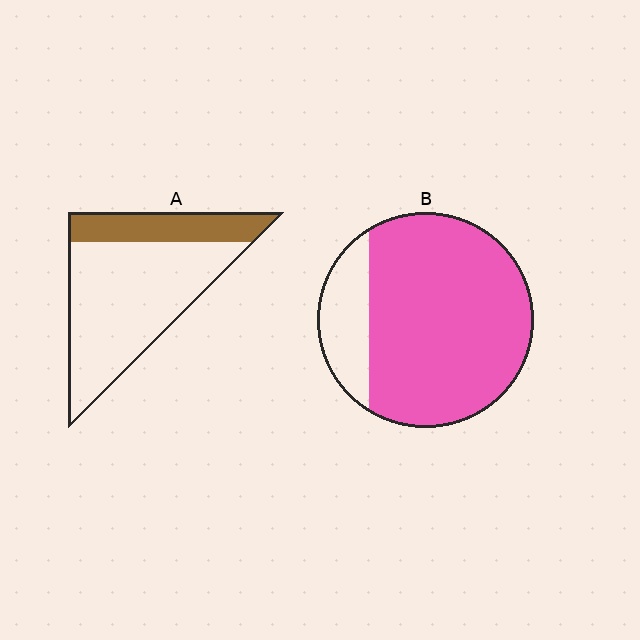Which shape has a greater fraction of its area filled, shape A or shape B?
Shape B.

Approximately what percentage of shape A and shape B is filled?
A is approximately 25% and B is approximately 80%.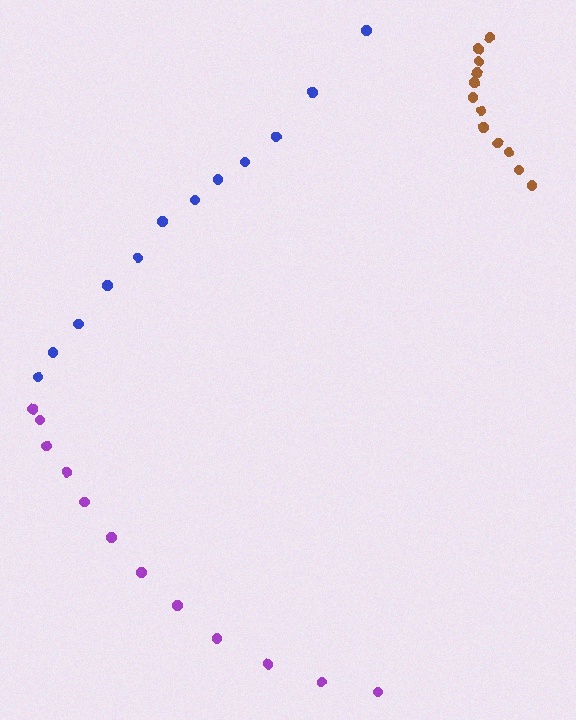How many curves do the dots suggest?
There are 3 distinct paths.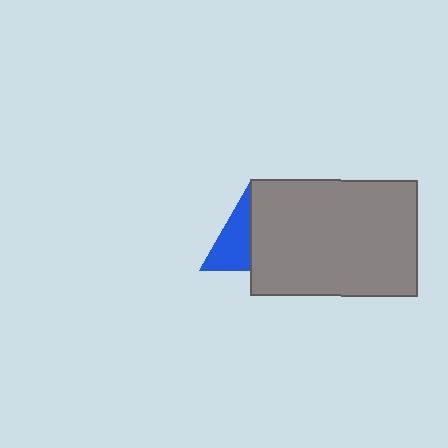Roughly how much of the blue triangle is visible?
About half of it is visible (roughly 48%).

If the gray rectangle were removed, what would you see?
You would see the complete blue triangle.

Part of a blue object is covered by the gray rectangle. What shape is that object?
It is a triangle.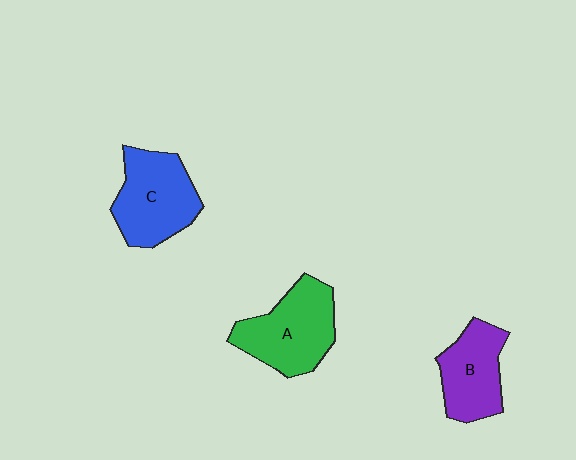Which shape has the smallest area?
Shape B (purple).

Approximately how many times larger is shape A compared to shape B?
Approximately 1.3 times.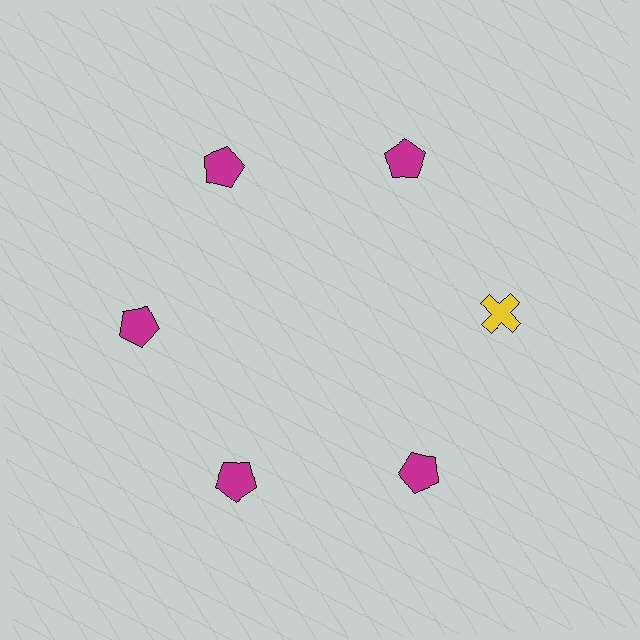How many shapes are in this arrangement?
There are 6 shapes arranged in a ring pattern.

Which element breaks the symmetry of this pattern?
The yellow cross at roughly the 3 o'clock position breaks the symmetry. All other shapes are magenta pentagons.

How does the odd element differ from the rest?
It differs in both color (yellow instead of magenta) and shape (cross instead of pentagon).